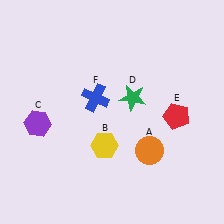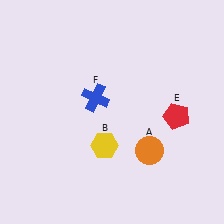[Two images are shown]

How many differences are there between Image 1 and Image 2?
There are 2 differences between the two images.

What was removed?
The purple hexagon (C), the green star (D) were removed in Image 2.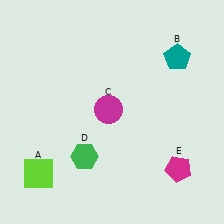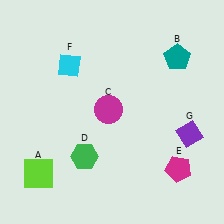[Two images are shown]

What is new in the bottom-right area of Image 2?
A purple diamond (G) was added in the bottom-right area of Image 2.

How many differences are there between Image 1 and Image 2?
There are 2 differences between the two images.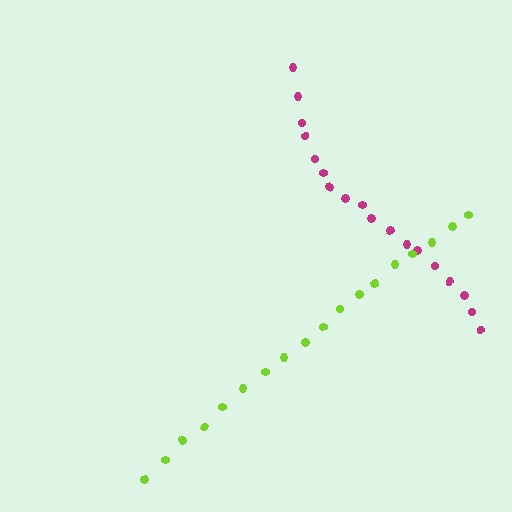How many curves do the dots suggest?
There are 2 distinct paths.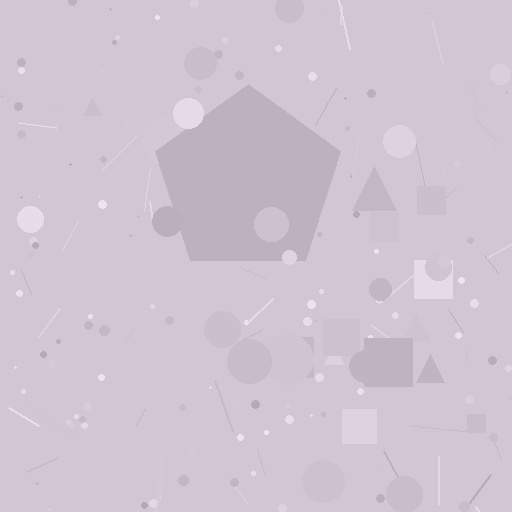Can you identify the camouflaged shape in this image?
The camouflaged shape is a pentagon.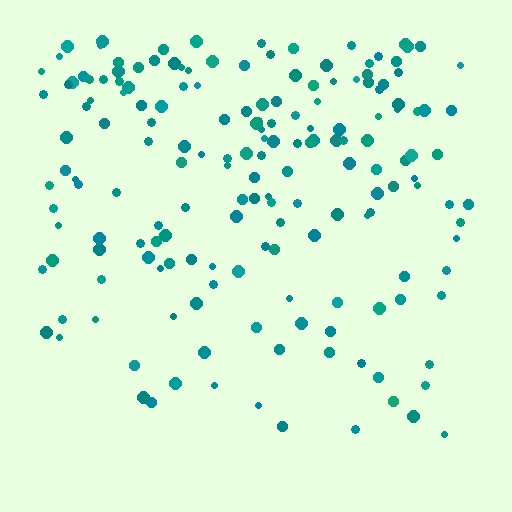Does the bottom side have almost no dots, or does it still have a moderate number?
Still a moderate number, just noticeably fewer than the top.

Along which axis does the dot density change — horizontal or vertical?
Vertical.